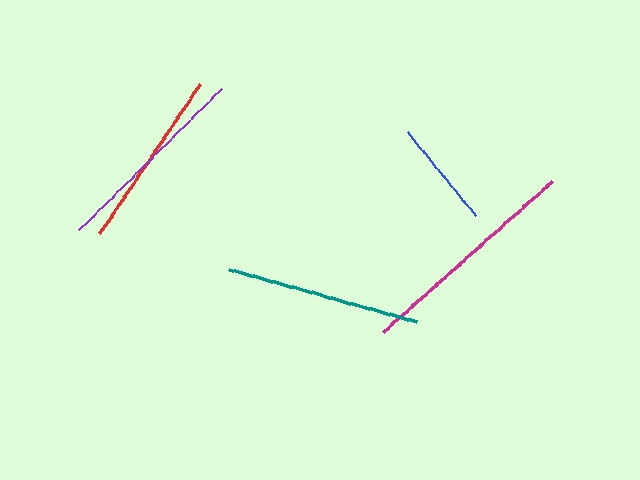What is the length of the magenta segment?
The magenta segment is approximately 227 pixels long.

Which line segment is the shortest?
The blue line is the shortest at approximately 107 pixels.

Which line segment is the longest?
The magenta line is the longest at approximately 227 pixels.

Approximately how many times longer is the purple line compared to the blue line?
The purple line is approximately 1.9 times the length of the blue line.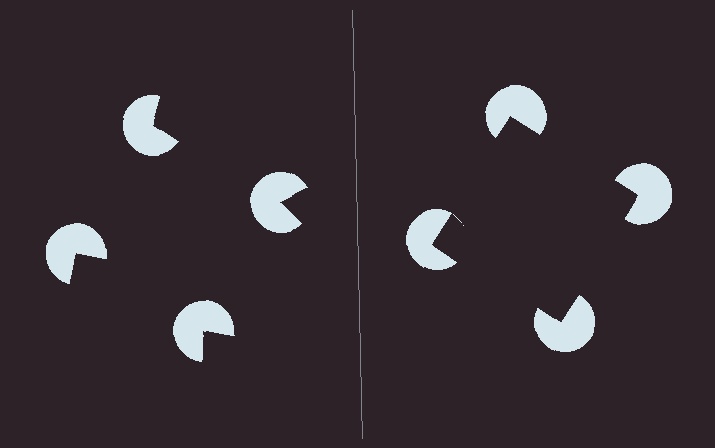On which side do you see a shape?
An illusory square appears on the right side. On the left side the wedge cuts are rotated, so no coherent shape forms.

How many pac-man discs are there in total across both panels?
8 — 4 on each side.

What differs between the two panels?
The pac-man discs are positioned identically on both sides; only the wedge orientations differ. On the right they align to a square; on the left they are misaligned.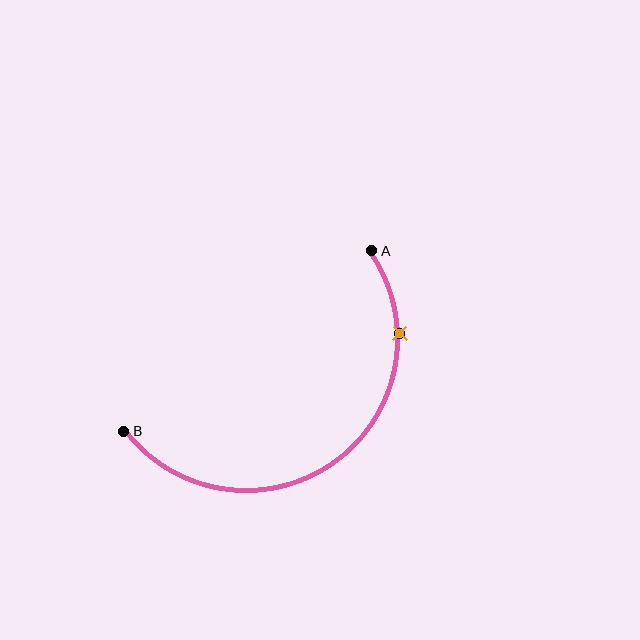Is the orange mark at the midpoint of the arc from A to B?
No. The orange mark lies on the arc but is closer to endpoint A. The arc midpoint would be at the point on the curve equidistant along the arc from both A and B.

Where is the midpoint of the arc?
The arc midpoint is the point on the curve farthest from the straight line joining A and B. It sits below and to the right of that line.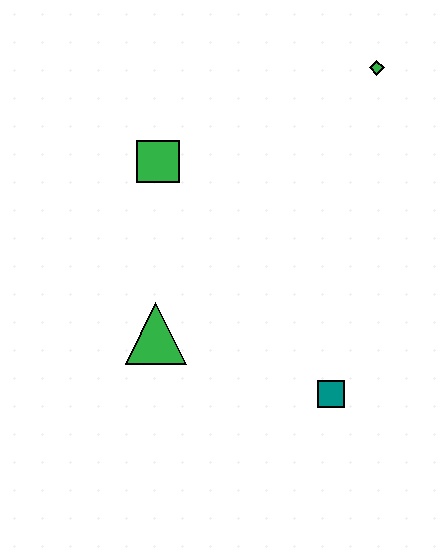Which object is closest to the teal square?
The green triangle is closest to the teal square.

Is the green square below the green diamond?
Yes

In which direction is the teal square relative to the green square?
The teal square is below the green square.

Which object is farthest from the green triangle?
The green diamond is farthest from the green triangle.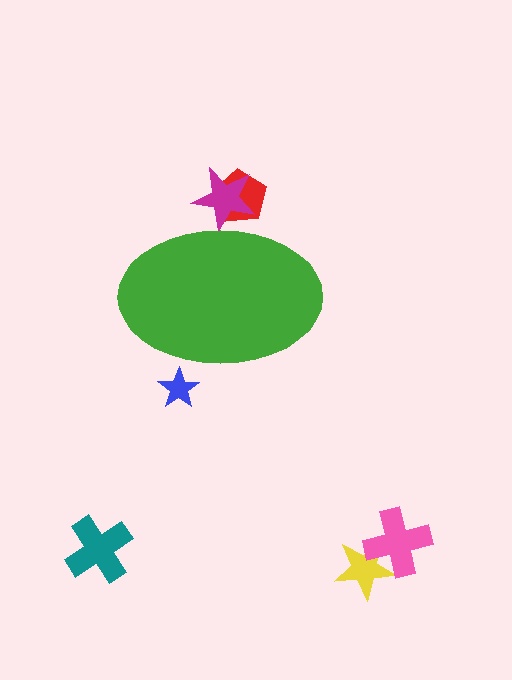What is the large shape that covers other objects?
A green ellipse.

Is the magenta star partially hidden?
Yes, the magenta star is partially hidden behind the green ellipse.